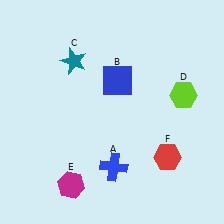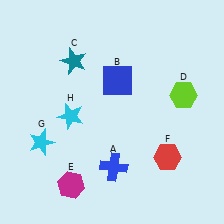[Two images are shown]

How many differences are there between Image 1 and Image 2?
There are 2 differences between the two images.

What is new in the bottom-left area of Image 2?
A cyan star (H) was added in the bottom-left area of Image 2.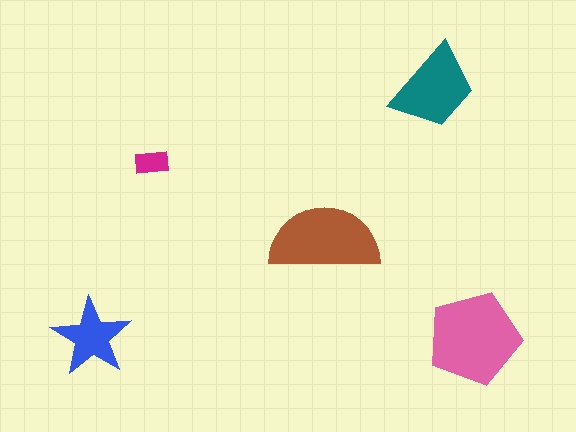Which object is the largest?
The pink pentagon.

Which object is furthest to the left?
The blue star is leftmost.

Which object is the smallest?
The magenta rectangle.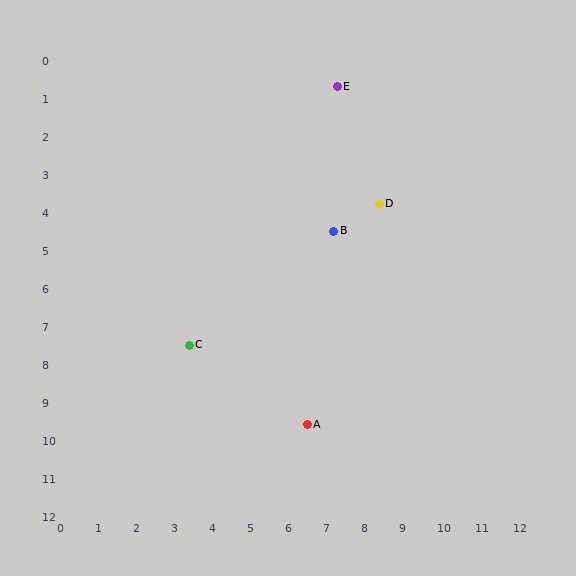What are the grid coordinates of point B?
Point B is at approximately (7.2, 4.5).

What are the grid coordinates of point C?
Point C is at approximately (3.4, 7.5).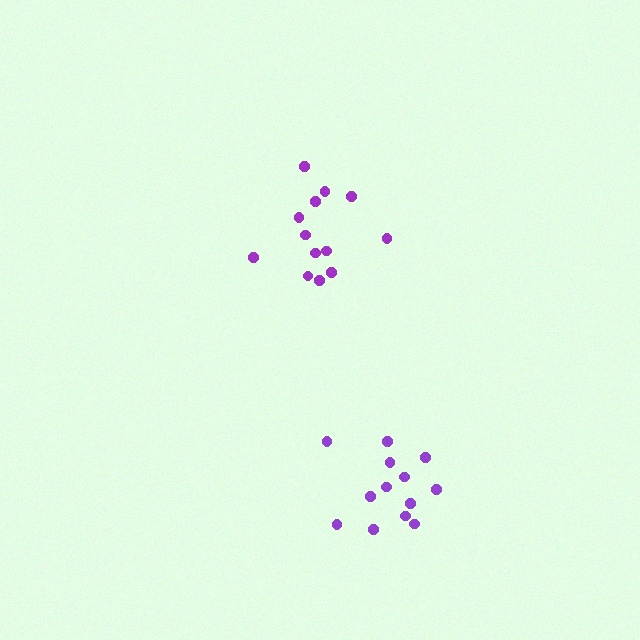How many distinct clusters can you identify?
There are 2 distinct clusters.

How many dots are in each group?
Group 1: 13 dots, Group 2: 13 dots (26 total).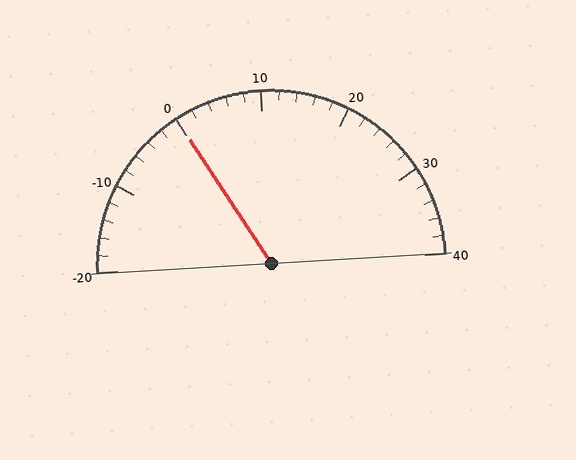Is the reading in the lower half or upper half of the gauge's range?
The reading is in the lower half of the range (-20 to 40).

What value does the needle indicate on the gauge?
The needle indicates approximately 0.